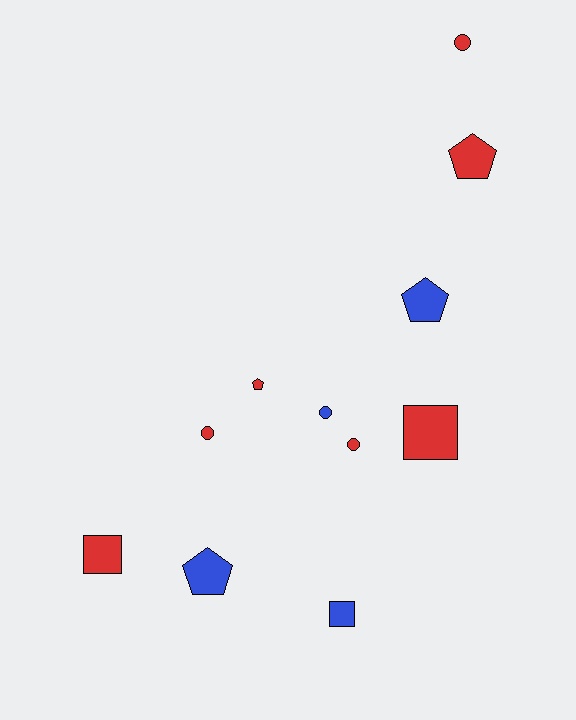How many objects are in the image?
There are 11 objects.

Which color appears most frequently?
Red, with 7 objects.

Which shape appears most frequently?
Pentagon, with 4 objects.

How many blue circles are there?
There is 1 blue circle.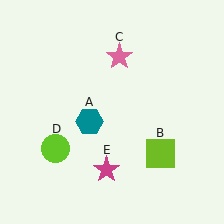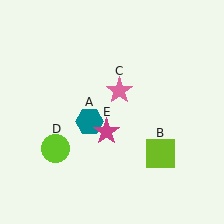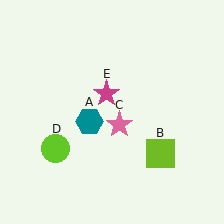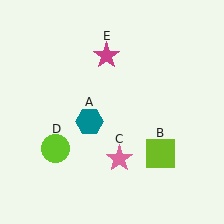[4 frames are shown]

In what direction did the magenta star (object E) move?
The magenta star (object E) moved up.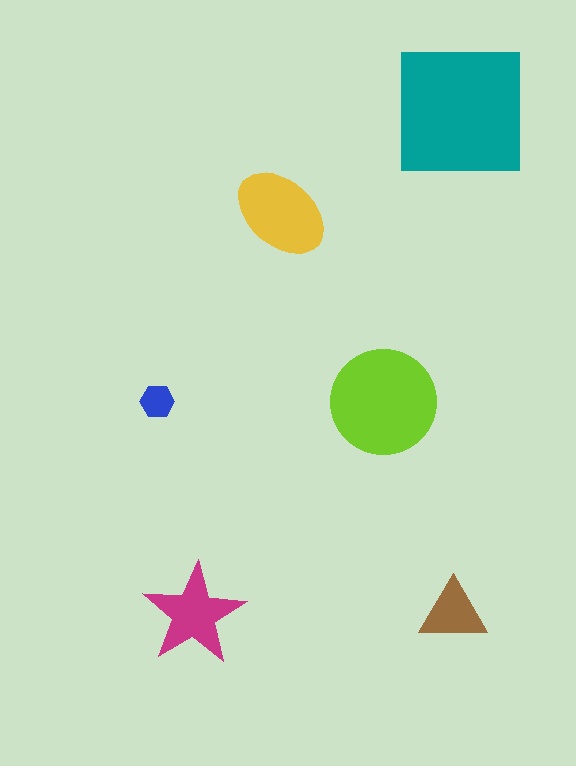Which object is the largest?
The teal square.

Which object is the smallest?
The blue hexagon.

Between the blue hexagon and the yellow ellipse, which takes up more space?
The yellow ellipse.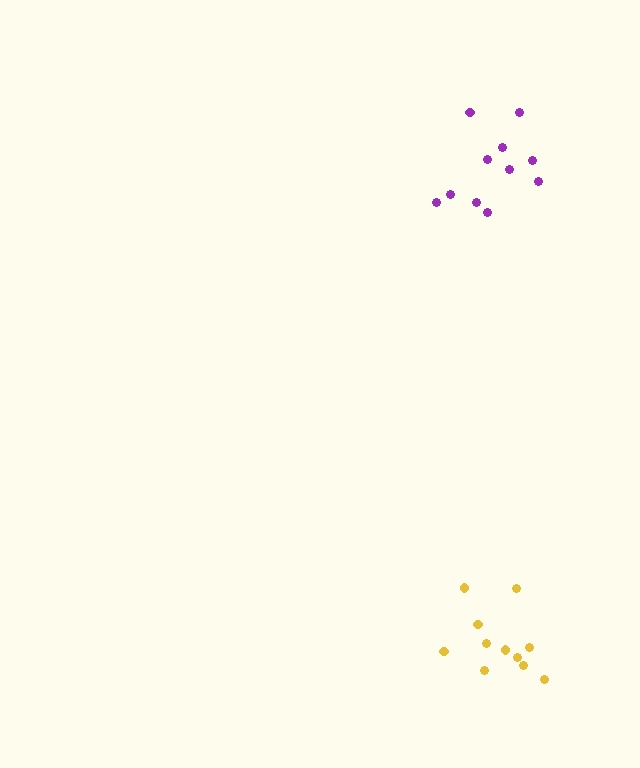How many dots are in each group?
Group 1: 11 dots, Group 2: 11 dots (22 total).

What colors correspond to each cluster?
The clusters are colored: yellow, purple.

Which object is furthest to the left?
The purple cluster is leftmost.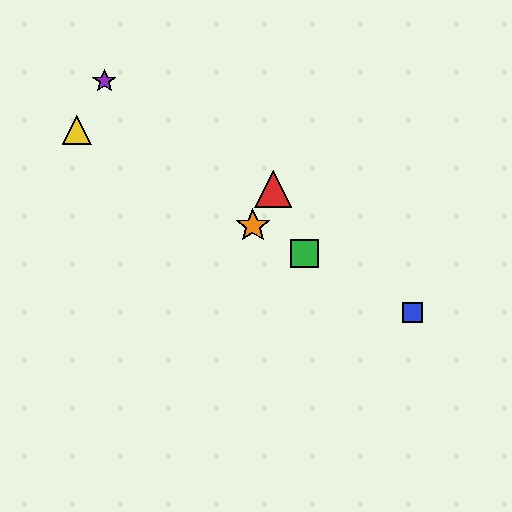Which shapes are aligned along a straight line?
The blue square, the green square, the yellow triangle, the orange star are aligned along a straight line.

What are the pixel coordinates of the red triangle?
The red triangle is at (273, 189).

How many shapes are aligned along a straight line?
4 shapes (the blue square, the green square, the yellow triangle, the orange star) are aligned along a straight line.